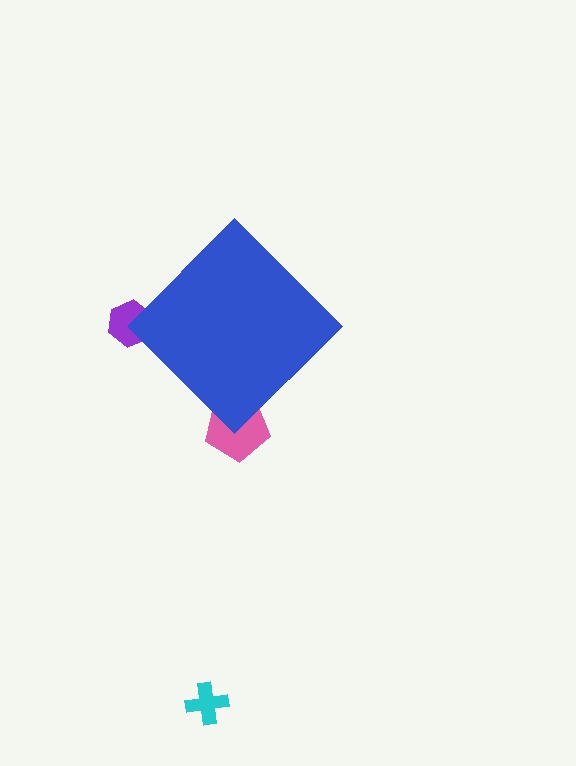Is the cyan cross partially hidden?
No, the cyan cross is fully visible.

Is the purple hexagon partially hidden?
Yes, the purple hexagon is partially hidden behind the blue diamond.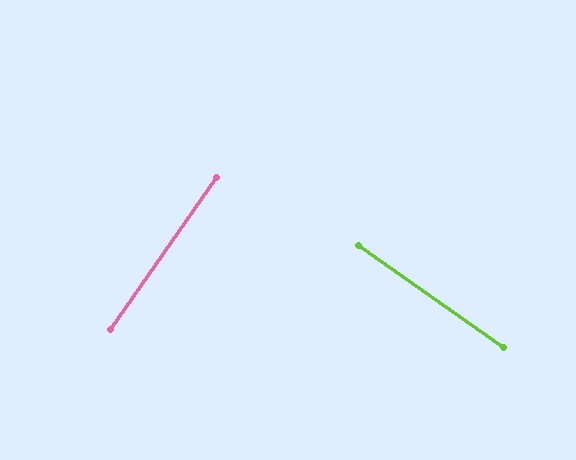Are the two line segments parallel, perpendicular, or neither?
Perpendicular — they meet at approximately 90°.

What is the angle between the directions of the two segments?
Approximately 90 degrees.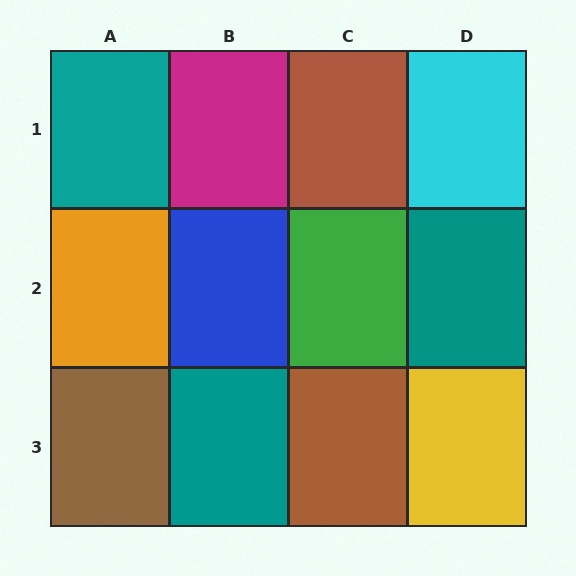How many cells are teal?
3 cells are teal.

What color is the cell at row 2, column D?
Teal.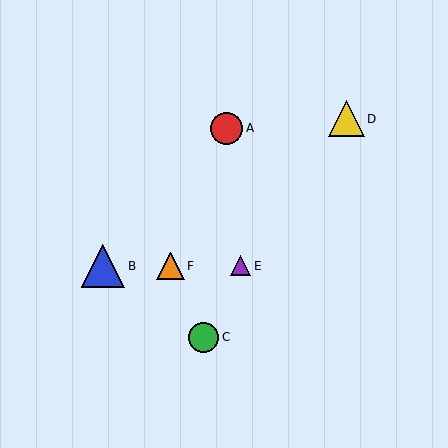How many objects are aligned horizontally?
3 objects (B, E, F) are aligned horizontally.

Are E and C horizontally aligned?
No, E is at y≈266 and C is at y≈337.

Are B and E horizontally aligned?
Yes, both are at y≈266.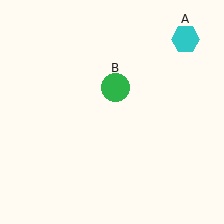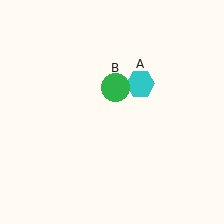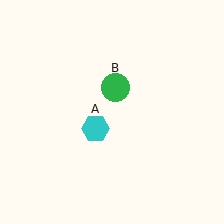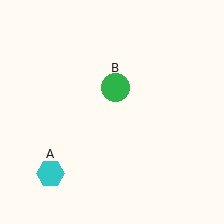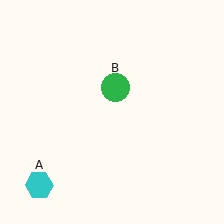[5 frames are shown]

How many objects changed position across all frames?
1 object changed position: cyan hexagon (object A).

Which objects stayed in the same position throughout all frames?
Green circle (object B) remained stationary.